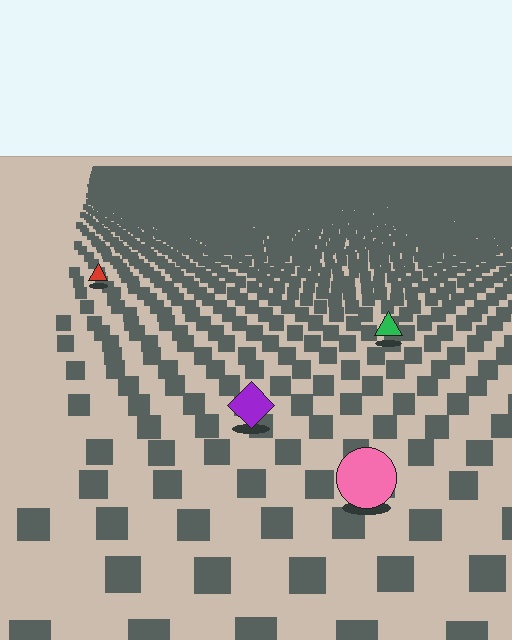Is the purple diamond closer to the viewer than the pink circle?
No. The pink circle is closer — you can tell from the texture gradient: the ground texture is coarser near it.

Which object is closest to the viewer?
The pink circle is closest. The texture marks near it are larger and more spread out.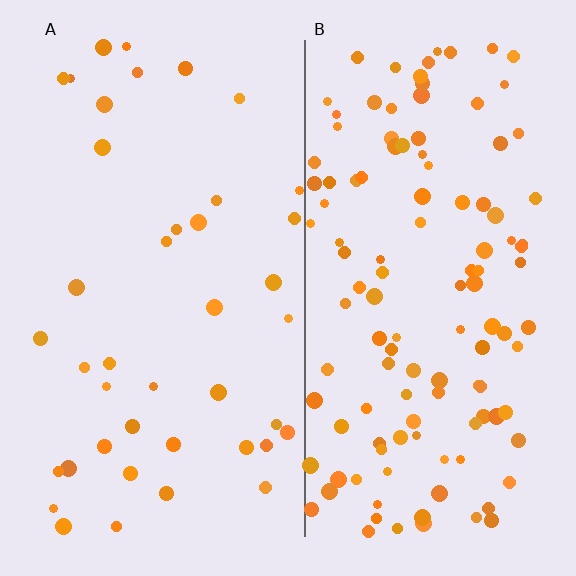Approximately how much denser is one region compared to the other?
Approximately 3.0× — region B over region A.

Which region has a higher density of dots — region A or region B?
B (the right).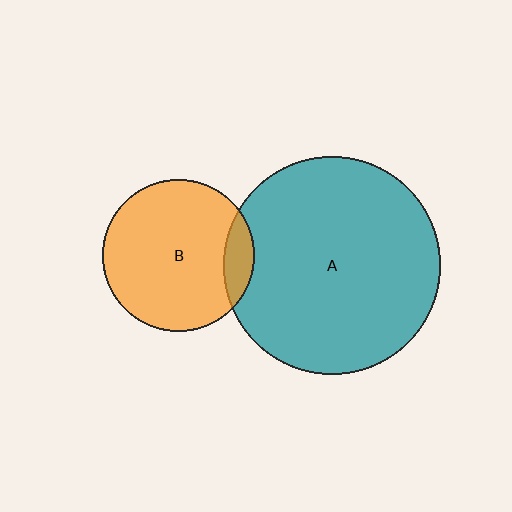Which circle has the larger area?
Circle A (teal).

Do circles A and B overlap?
Yes.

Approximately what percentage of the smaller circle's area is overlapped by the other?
Approximately 10%.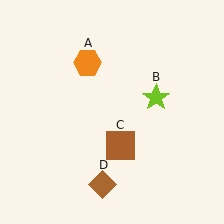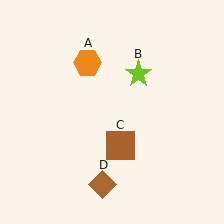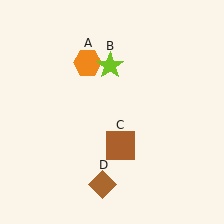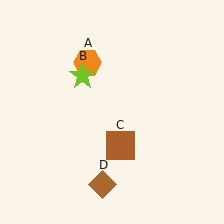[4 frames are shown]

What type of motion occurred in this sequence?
The lime star (object B) rotated counterclockwise around the center of the scene.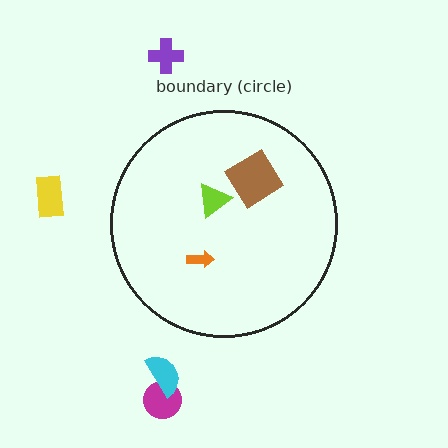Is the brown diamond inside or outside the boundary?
Inside.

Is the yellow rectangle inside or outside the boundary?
Outside.